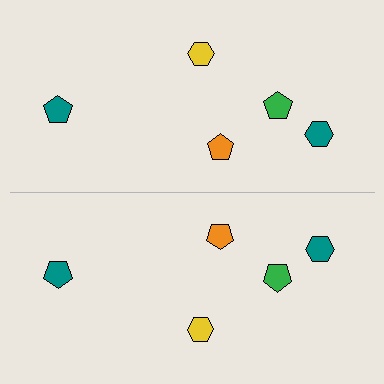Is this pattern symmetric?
Yes, this pattern has bilateral (reflection) symmetry.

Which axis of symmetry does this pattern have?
The pattern has a horizontal axis of symmetry running through the center of the image.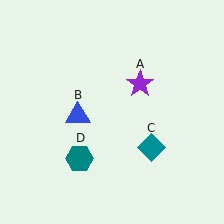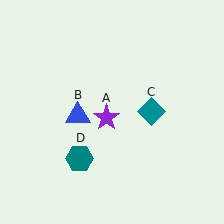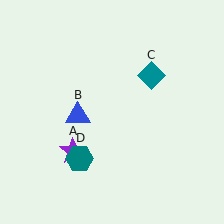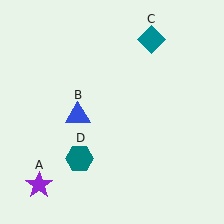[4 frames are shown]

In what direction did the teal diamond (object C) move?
The teal diamond (object C) moved up.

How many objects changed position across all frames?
2 objects changed position: purple star (object A), teal diamond (object C).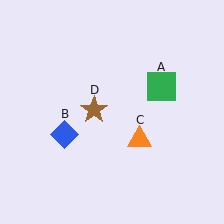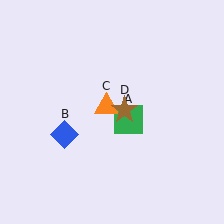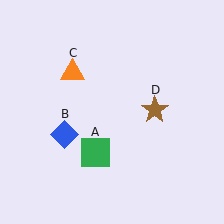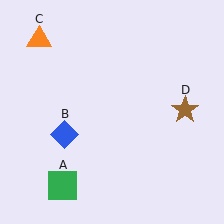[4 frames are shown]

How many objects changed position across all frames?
3 objects changed position: green square (object A), orange triangle (object C), brown star (object D).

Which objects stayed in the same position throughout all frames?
Blue diamond (object B) remained stationary.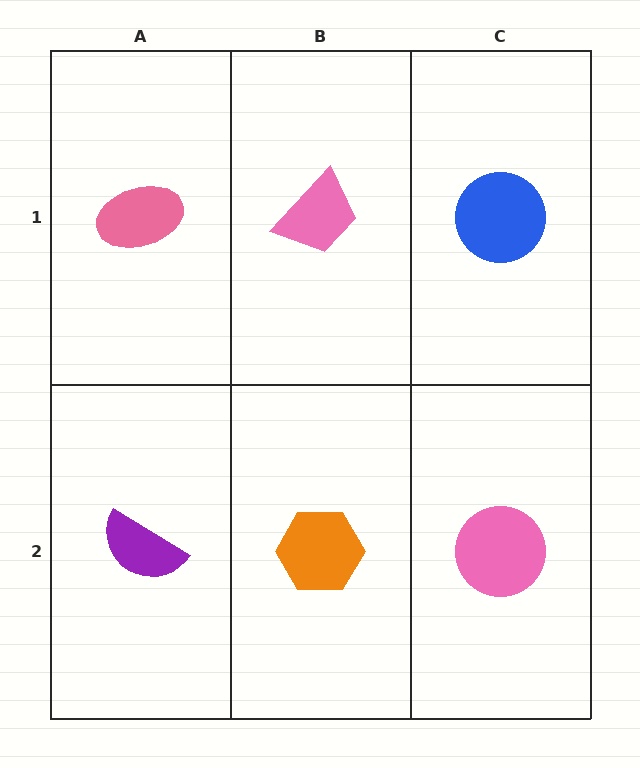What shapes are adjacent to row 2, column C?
A blue circle (row 1, column C), an orange hexagon (row 2, column B).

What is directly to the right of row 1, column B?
A blue circle.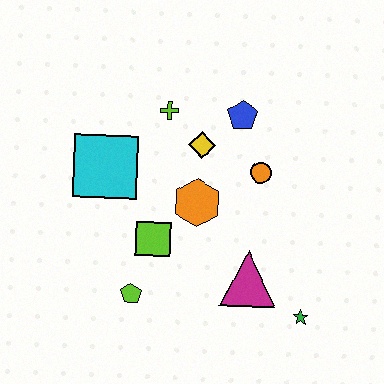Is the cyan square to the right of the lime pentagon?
No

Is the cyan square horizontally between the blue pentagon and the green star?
No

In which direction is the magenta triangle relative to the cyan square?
The magenta triangle is to the right of the cyan square.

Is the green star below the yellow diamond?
Yes